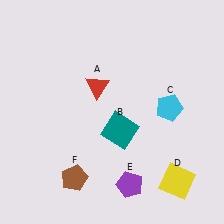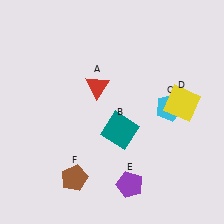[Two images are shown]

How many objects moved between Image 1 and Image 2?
1 object moved between the two images.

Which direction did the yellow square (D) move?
The yellow square (D) moved up.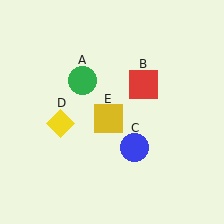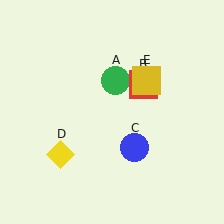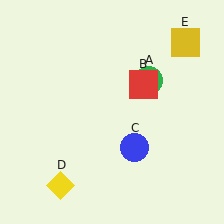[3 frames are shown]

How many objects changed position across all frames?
3 objects changed position: green circle (object A), yellow diamond (object D), yellow square (object E).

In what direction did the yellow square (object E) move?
The yellow square (object E) moved up and to the right.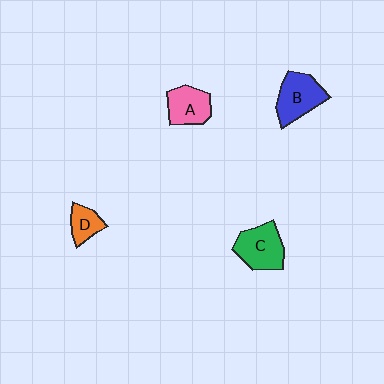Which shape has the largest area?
Shape C (green).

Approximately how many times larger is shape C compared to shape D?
Approximately 1.9 times.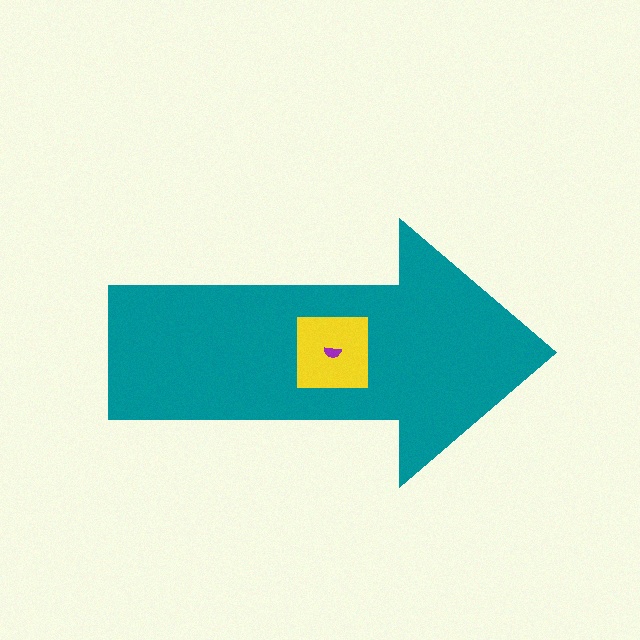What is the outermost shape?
The teal arrow.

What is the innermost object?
The purple semicircle.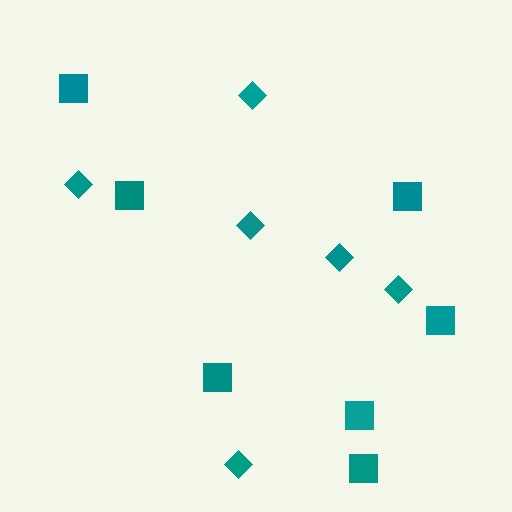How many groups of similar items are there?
There are 2 groups: one group of diamonds (6) and one group of squares (7).